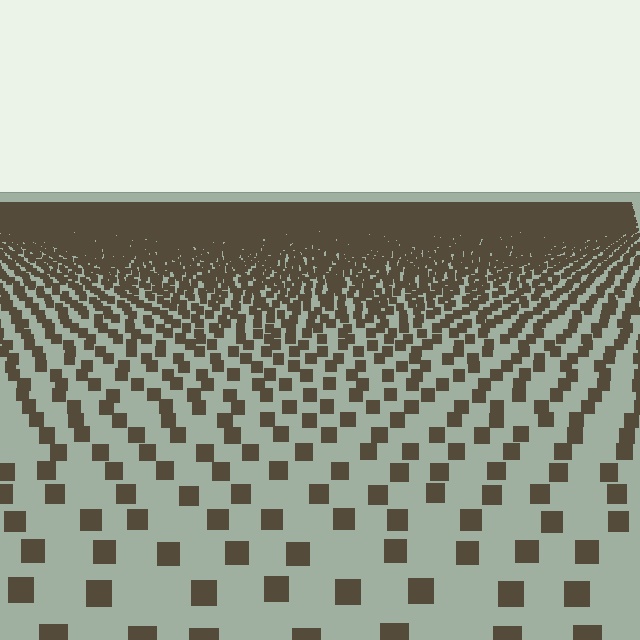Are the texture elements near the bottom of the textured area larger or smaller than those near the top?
Larger. Near the bottom, elements are closer to the viewer and appear at a bigger on-screen size.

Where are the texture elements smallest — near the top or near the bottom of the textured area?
Near the top.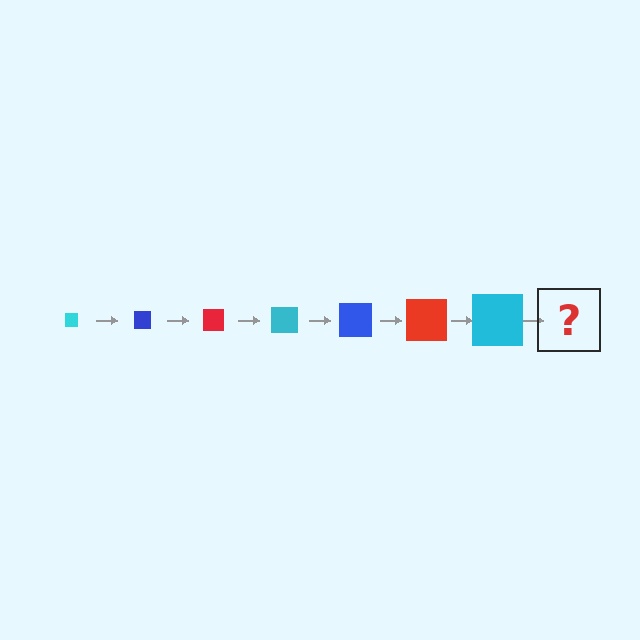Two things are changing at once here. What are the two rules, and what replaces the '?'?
The two rules are that the square grows larger each step and the color cycles through cyan, blue, and red. The '?' should be a blue square, larger than the previous one.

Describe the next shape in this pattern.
It should be a blue square, larger than the previous one.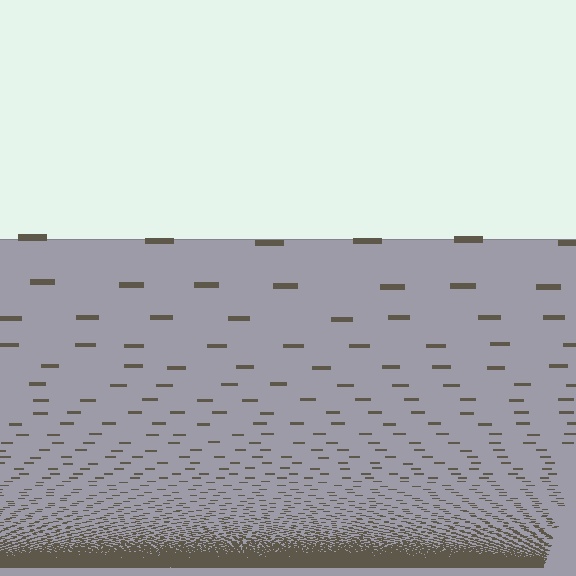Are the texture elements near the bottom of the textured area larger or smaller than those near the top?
Smaller. The gradient is inverted — elements near the bottom are smaller and denser.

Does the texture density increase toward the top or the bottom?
Density increases toward the bottom.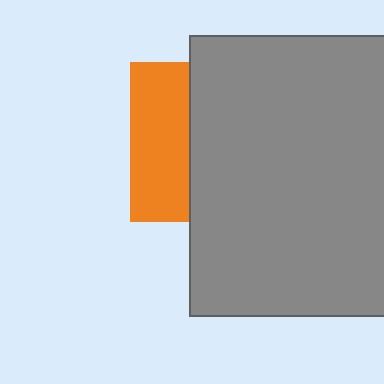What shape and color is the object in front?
The object in front is a gray rectangle.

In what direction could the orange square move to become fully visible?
The orange square could move left. That would shift it out from behind the gray rectangle entirely.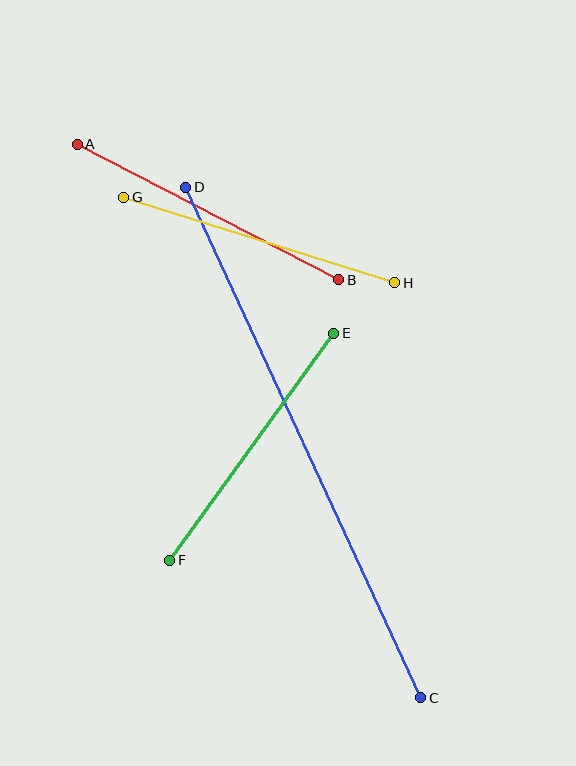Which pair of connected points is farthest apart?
Points C and D are farthest apart.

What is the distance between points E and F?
The distance is approximately 280 pixels.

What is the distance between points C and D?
The distance is approximately 562 pixels.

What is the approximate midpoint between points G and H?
The midpoint is at approximately (259, 240) pixels.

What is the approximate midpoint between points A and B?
The midpoint is at approximately (208, 212) pixels.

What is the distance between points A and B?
The distance is approximately 295 pixels.